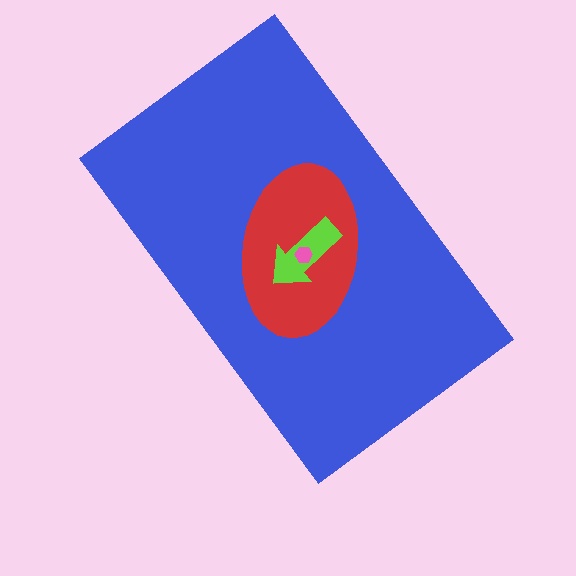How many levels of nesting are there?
4.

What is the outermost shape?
The blue rectangle.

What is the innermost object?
The pink hexagon.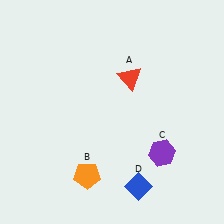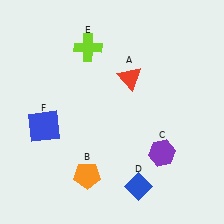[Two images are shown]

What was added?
A lime cross (E), a blue square (F) were added in Image 2.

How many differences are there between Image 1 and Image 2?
There are 2 differences between the two images.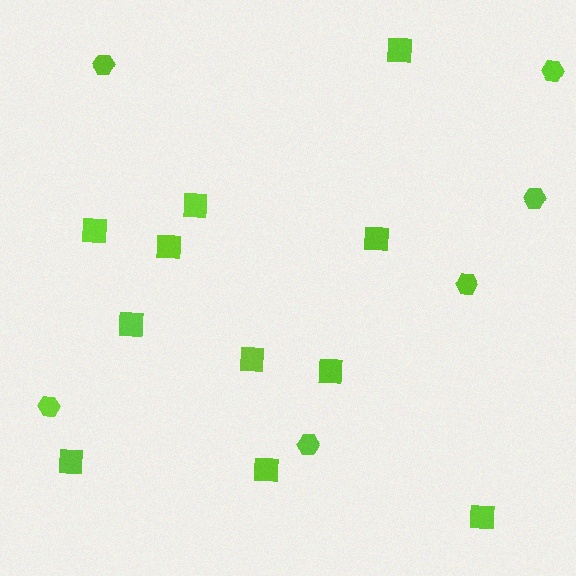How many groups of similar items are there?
There are 2 groups: one group of hexagons (6) and one group of squares (11).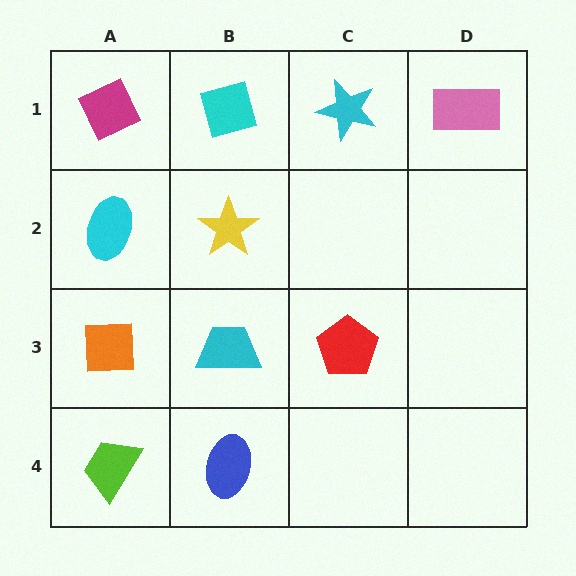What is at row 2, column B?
A yellow star.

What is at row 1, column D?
A pink rectangle.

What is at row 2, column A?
A cyan ellipse.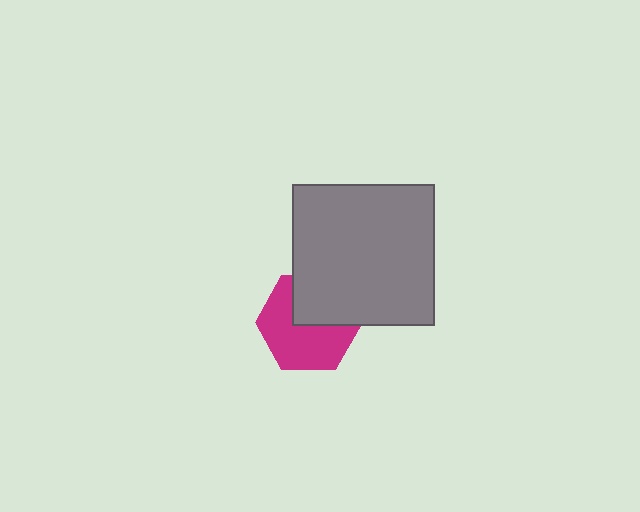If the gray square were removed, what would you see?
You would see the complete magenta hexagon.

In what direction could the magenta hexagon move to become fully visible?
The magenta hexagon could move down. That would shift it out from behind the gray square entirely.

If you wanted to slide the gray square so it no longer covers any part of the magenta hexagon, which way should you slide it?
Slide it up — that is the most direct way to separate the two shapes.